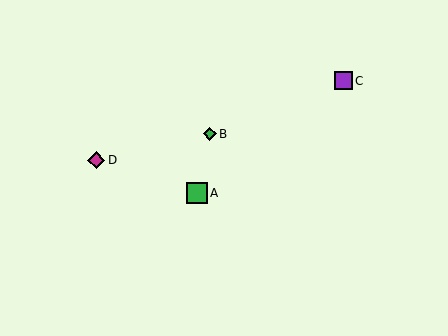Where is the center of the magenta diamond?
The center of the magenta diamond is at (96, 160).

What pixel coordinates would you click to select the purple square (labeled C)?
Click at (343, 81) to select the purple square C.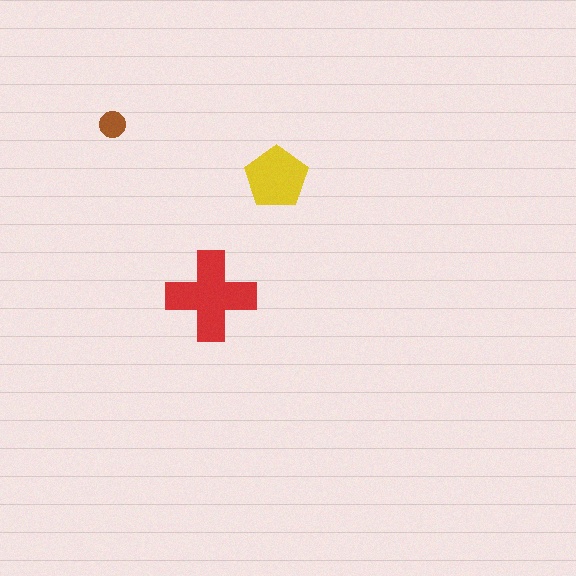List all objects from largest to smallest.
The red cross, the yellow pentagon, the brown circle.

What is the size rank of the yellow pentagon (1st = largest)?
2nd.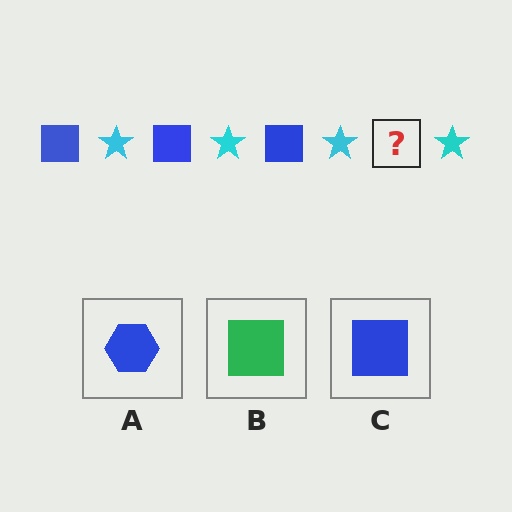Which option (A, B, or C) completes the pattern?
C.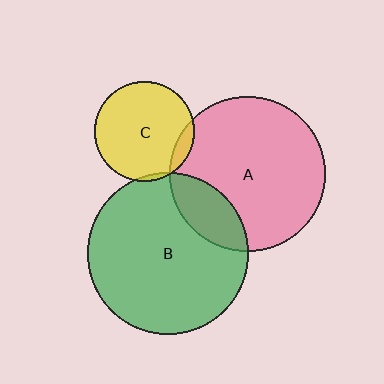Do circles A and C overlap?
Yes.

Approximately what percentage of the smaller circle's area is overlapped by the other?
Approximately 10%.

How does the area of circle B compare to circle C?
Approximately 2.6 times.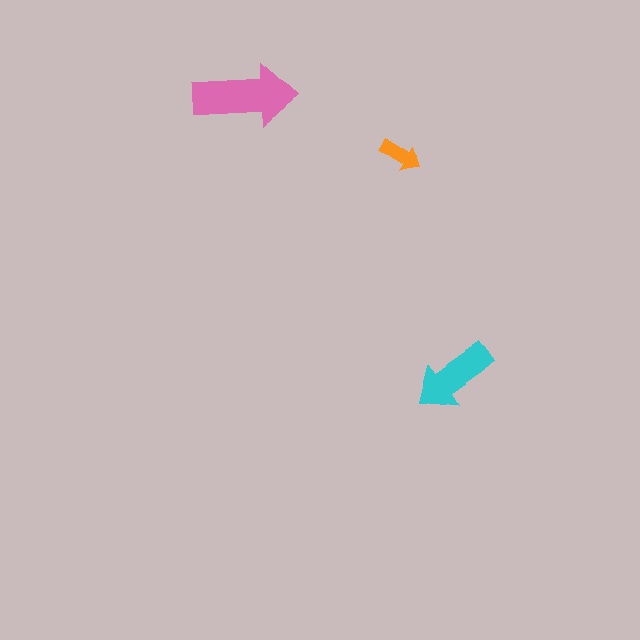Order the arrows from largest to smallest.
the pink one, the cyan one, the orange one.